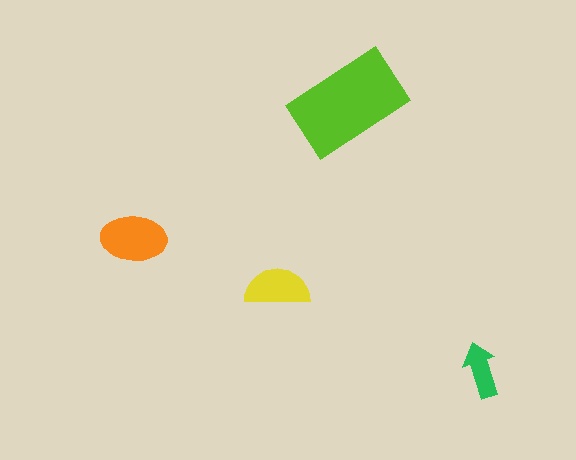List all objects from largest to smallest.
The lime rectangle, the orange ellipse, the yellow semicircle, the green arrow.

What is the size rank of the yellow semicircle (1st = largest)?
3rd.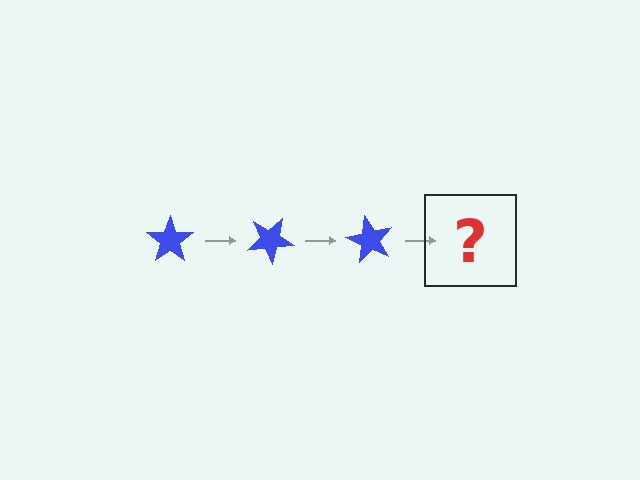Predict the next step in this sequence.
The next step is a blue star rotated 90 degrees.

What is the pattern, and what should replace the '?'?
The pattern is that the star rotates 30 degrees each step. The '?' should be a blue star rotated 90 degrees.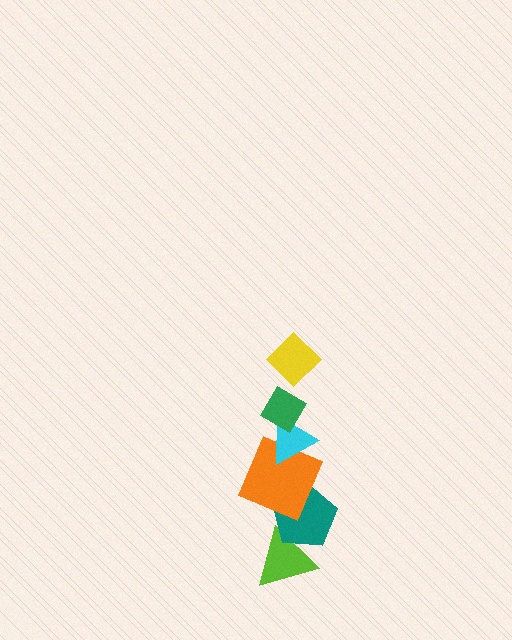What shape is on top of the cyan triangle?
The green diamond is on top of the cyan triangle.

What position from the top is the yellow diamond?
The yellow diamond is 1st from the top.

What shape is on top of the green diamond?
The yellow diamond is on top of the green diamond.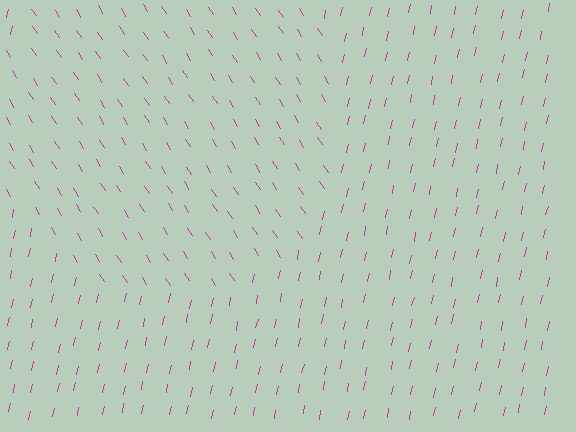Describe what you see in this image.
The image is filled with small magenta line segments. A circle region in the image has lines oriented differently from the surrounding lines, creating a visible texture boundary.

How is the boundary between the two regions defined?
The boundary is defined purely by a change in line orientation (approximately 45 degrees difference). All lines are the same color and thickness.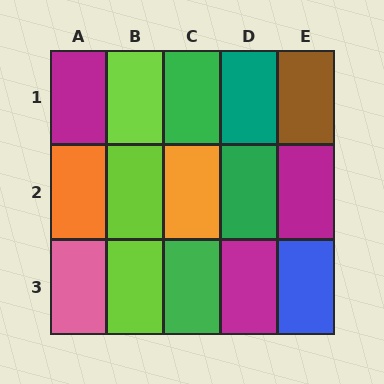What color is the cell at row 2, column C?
Orange.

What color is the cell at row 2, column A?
Orange.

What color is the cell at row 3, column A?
Pink.